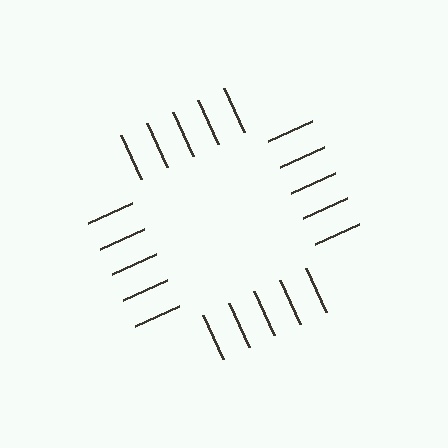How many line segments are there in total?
20 — 5 along each of the 4 edges.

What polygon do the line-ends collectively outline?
An illusory square — the line segments terminate on its edges but no continuous stroke is drawn.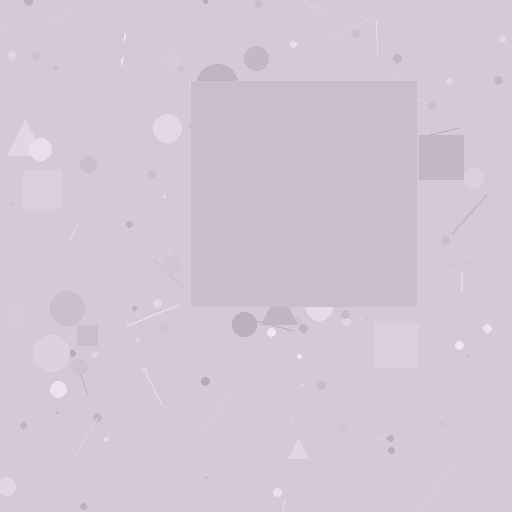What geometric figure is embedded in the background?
A square is embedded in the background.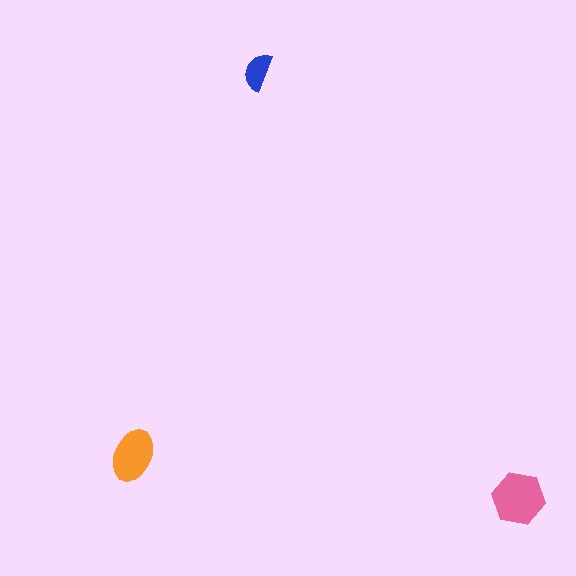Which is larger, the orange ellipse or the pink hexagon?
The pink hexagon.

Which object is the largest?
The pink hexagon.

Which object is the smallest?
The blue semicircle.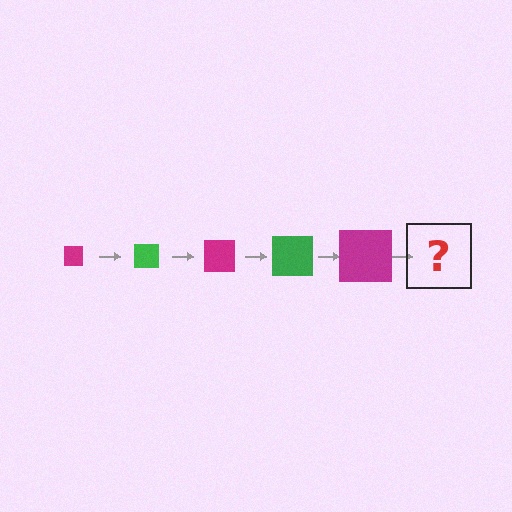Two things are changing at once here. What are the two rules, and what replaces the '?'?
The two rules are that the square grows larger each step and the color cycles through magenta and green. The '?' should be a green square, larger than the previous one.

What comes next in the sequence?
The next element should be a green square, larger than the previous one.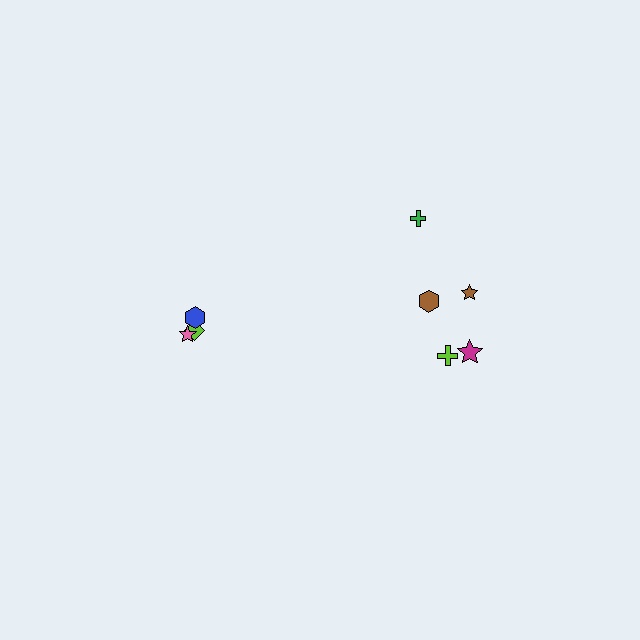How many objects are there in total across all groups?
There are 8 objects.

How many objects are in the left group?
There are 3 objects.